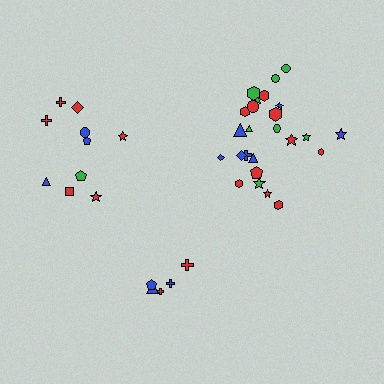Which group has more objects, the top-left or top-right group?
The top-right group.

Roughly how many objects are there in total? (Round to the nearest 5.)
Roughly 40 objects in total.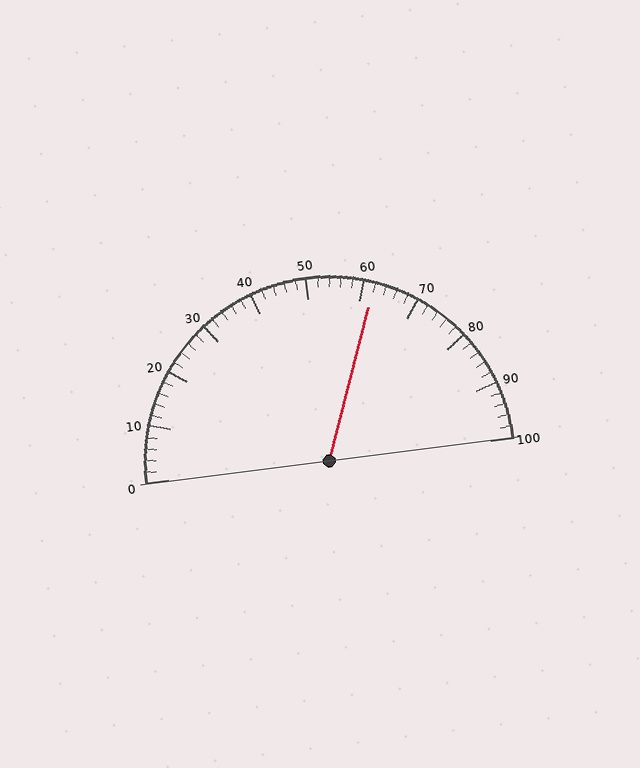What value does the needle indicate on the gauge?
The needle indicates approximately 62.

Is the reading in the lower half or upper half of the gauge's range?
The reading is in the upper half of the range (0 to 100).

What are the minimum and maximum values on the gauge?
The gauge ranges from 0 to 100.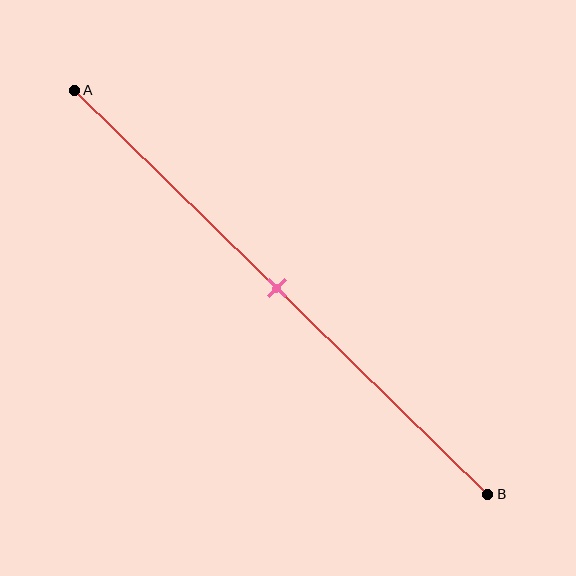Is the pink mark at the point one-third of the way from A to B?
No, the mark is at about 50% from A, not at the 33% one-third point.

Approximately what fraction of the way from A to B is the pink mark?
The pink mark is approximately 50% of the way from A to B.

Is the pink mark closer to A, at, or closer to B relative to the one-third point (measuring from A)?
The pink mark is closer to point B than the one-third point of segment AB.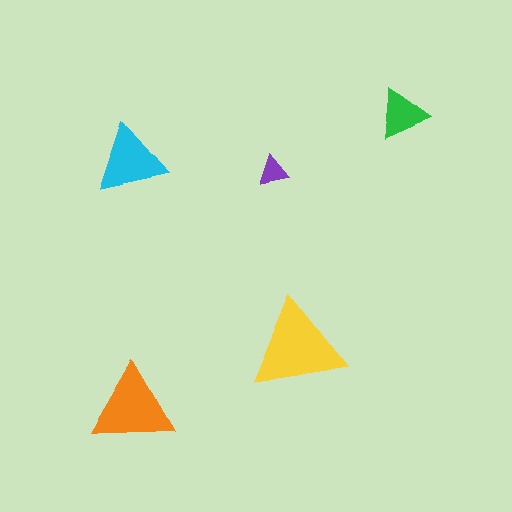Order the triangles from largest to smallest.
the yellow one, the orange one, the cyan one, the green one, the purple one.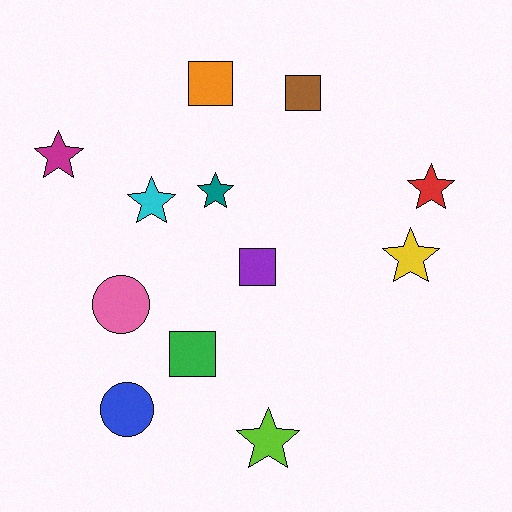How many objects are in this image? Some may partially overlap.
There are 12 objects.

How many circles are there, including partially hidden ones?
There are 2 circles.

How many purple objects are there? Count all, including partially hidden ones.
There is 1 purple object.